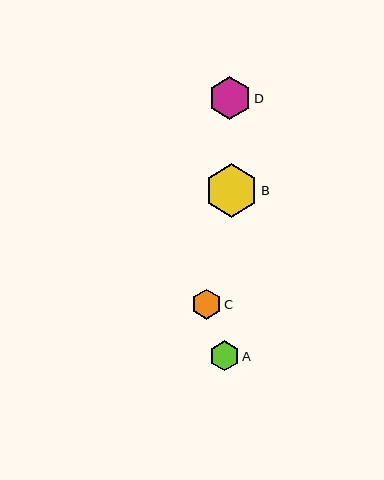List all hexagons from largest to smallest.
From largest to smallest: B, D, A, C.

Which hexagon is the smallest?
Hexagon C is the smallest with a size of approximately 30 pixels.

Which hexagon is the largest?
Hexagon B is the largest with a size of approximately 53 pixels.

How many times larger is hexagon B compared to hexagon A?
Hexagon B is approximately 1.8 times the size of hexagon A.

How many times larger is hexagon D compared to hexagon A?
Hexagon D is approximately 1.4 times the size of hexagon A.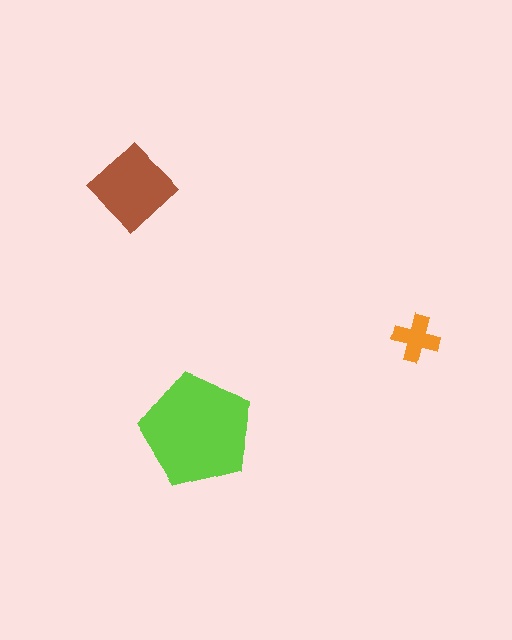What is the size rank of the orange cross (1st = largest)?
3rd.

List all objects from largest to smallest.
The lime pentagon, the brown diamond, the orange cross.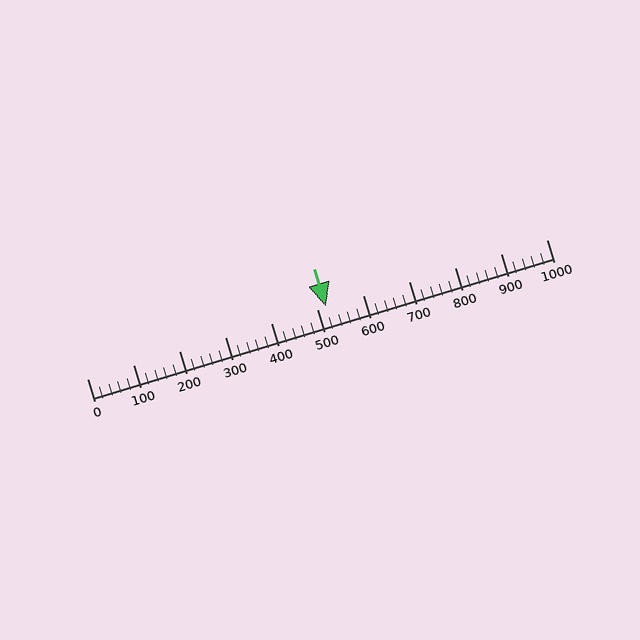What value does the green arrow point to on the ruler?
The green arrow points to approximately 520.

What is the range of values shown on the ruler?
The ruler shows values from 0 to 1000.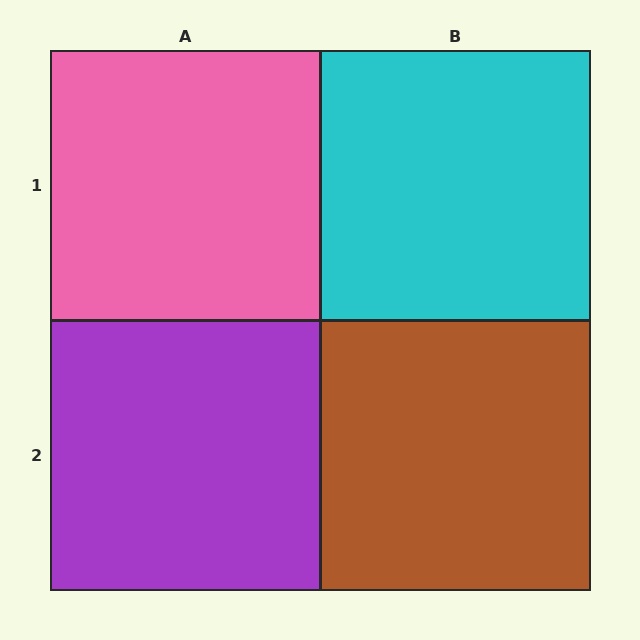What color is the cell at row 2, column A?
Purple.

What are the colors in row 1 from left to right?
Pink, cyan.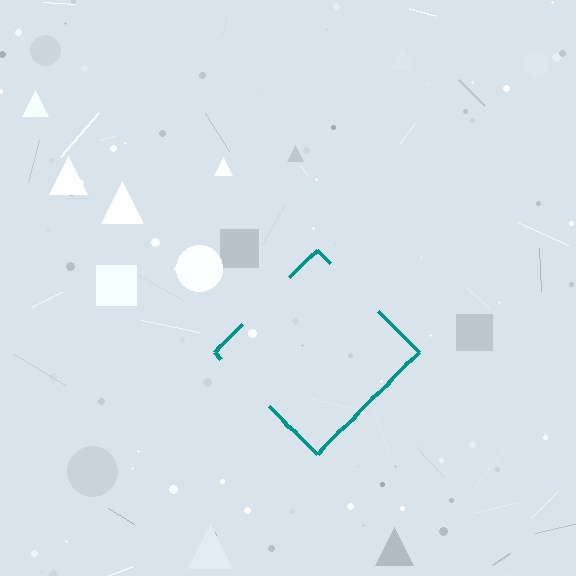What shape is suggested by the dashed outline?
The dashed outline suggests a diamond.